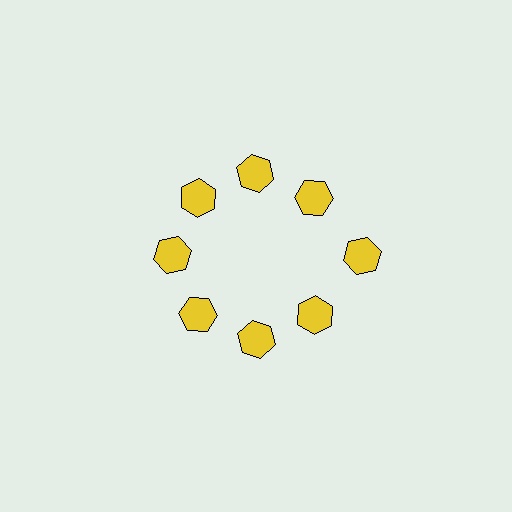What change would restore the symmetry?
The symmetry would be restored by moving it inward, back onto the ring so that all 8 hexagons sit at equal angles and equal distance from the center.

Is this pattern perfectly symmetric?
No. The 8 yellow hexagons are arranged in a ring, but one element near the 3 o'clock position is pushed outward from the center, breaking the 8-fold rotational symmetry.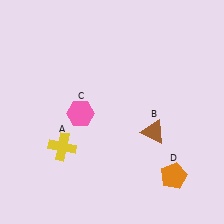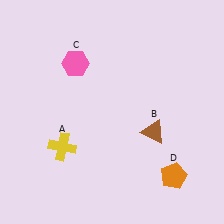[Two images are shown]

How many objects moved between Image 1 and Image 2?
1 object moved between the two images.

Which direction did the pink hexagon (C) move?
The pink hexagon (C) moved up.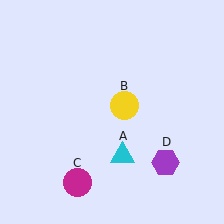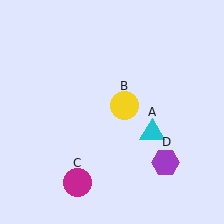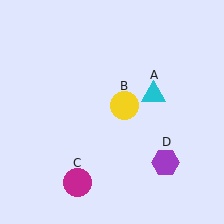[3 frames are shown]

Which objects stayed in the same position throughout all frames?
Yellow circle (object B) and magenta circle (object C) and purple hexagon (object D) remained stationary.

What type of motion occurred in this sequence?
The cyan triangle (object A) rotated counterclockwise around the center of the scene.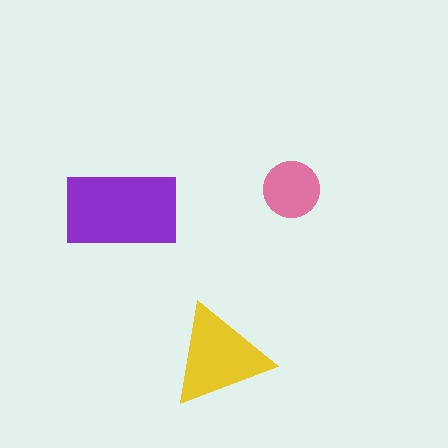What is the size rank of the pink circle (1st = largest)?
3rd.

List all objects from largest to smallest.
The purple rectangle, the yellow triangle, the pink circle.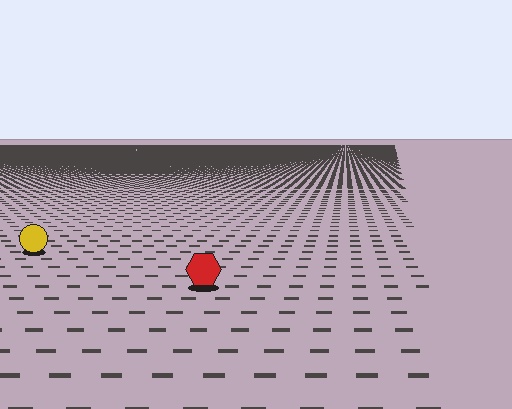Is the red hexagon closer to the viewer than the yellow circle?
Yes. The red hexagon is closer — you can tell from the texture gradient: the ground texture is coarser near it.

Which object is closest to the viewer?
The red hexagon is closest. The texture marks near it are larger and more spread out.